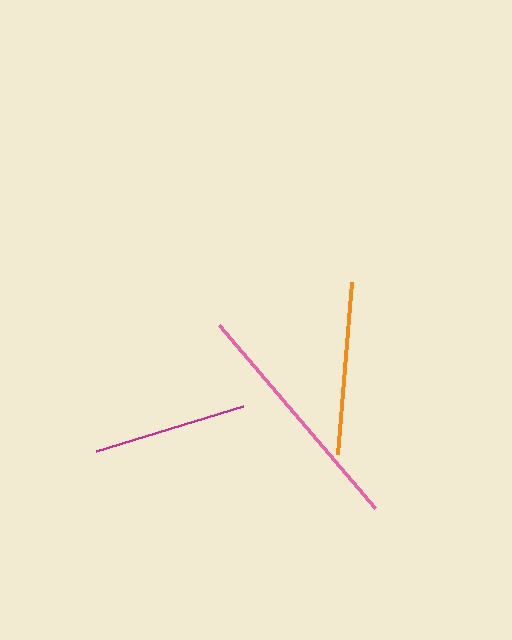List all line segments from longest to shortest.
From longest to shortest: pink, orange, magenta.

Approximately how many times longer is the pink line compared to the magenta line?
The pink line is approximately 1.6 times the length of the magenta line.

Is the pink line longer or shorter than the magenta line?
The pink line is longer than the magenta line.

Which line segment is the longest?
The pink line is the longest at approximately 240 pixels.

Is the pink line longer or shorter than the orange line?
The pink line is longer than the orange line.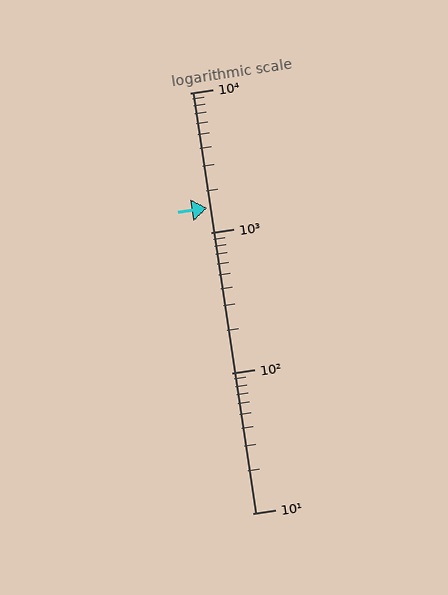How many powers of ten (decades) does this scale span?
The scale spans 3 decades, from 10 to 10000.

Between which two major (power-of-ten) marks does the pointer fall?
The pointer is between 1000 and 10000.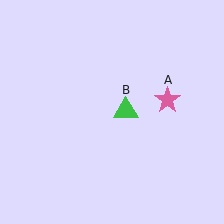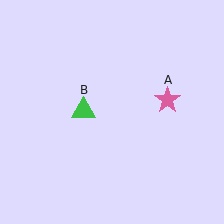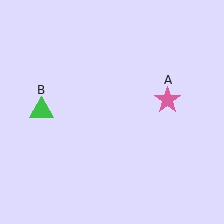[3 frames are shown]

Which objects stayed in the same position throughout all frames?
Pink star (object A) remained stationary.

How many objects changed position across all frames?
1 object changed position: green triangle (object B).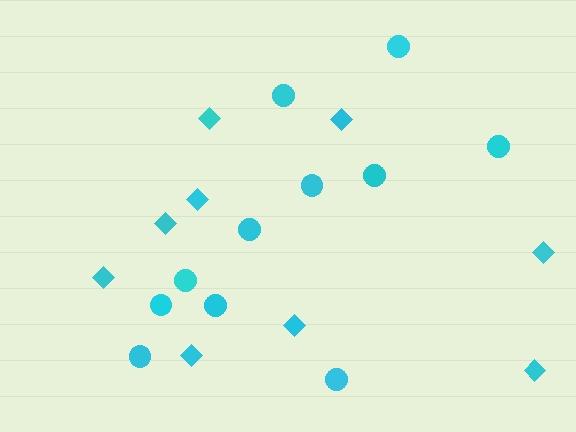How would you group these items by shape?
There are 2 groups: one group of circles (11) and one group of diamonds (9).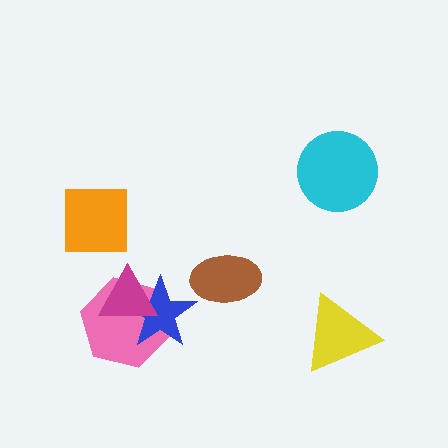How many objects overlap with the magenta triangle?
2 objects overlap with the magenta triangle.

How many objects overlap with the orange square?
0 objects overlap with the orange square.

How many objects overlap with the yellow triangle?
0 objects overlap with the yellow triangle.